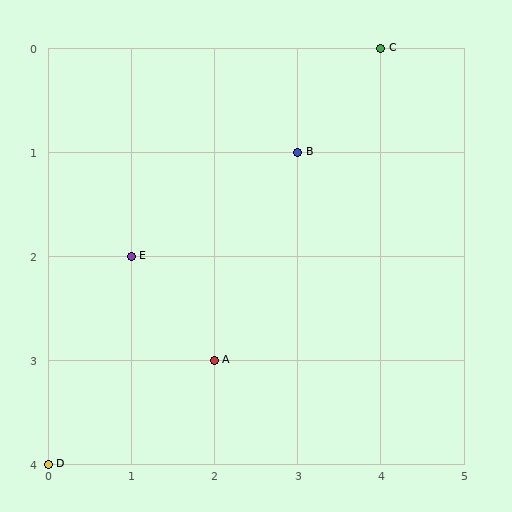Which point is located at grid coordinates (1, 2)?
Point E is at (1, 2).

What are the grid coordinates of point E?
Point E is at grid coordinates (1, 2).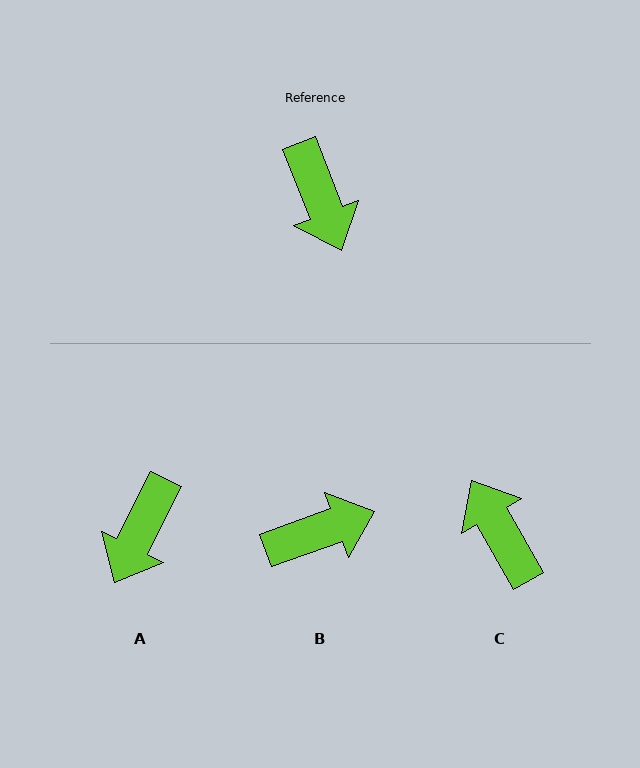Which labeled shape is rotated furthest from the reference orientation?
C, about 172 degrees away.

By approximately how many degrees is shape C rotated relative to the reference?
Approximately 172 degrees clockwise.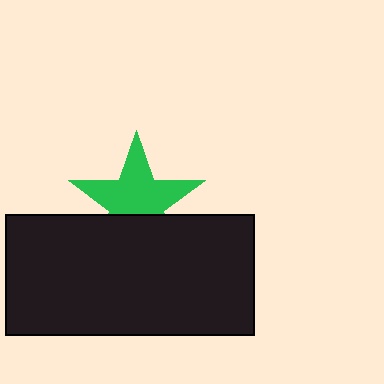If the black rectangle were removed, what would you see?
You would see the complete green star.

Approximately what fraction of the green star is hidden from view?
Roughly 34% of the green star is hidden behind the black rectangle.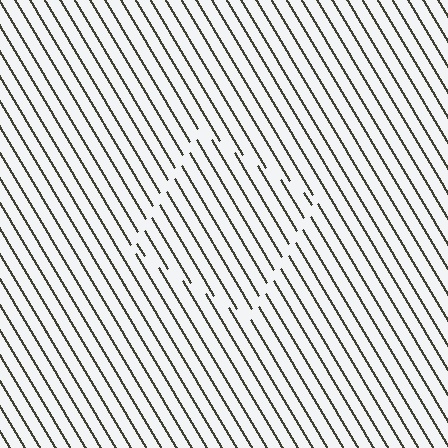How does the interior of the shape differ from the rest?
The interior of the shape contains the same grating, shifted by half a period — the contour is defined by the phase discontinuity where line-ends from the inner and outer gratings abut.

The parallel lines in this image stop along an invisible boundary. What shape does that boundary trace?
An illusory square. The interior of the shape contains the same grating, shifted by half a period — the contour is defined by the phase discontinuity where line-ends from the inner and outer gratings abut.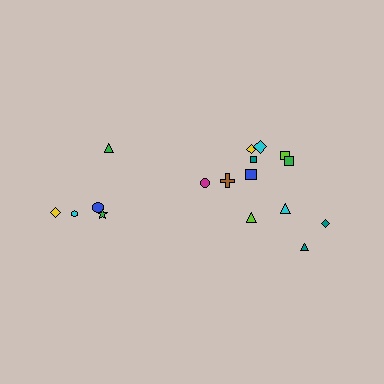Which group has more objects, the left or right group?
The right group.